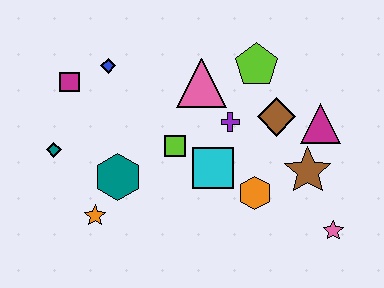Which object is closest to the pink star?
The brown star is closest to the pink star.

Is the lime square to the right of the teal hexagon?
Yes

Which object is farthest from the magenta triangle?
The teal diamond is farthest from the magenta triangle.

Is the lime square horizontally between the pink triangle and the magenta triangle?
No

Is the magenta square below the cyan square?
No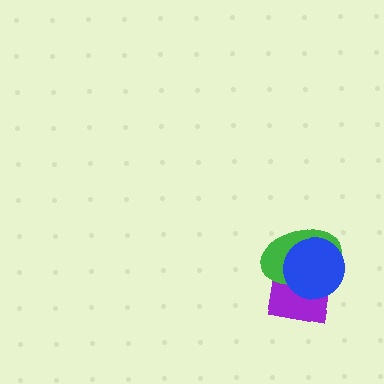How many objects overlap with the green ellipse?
2 objects overlap with the green ellipse.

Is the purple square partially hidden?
Yes, it is partially covered by another shape.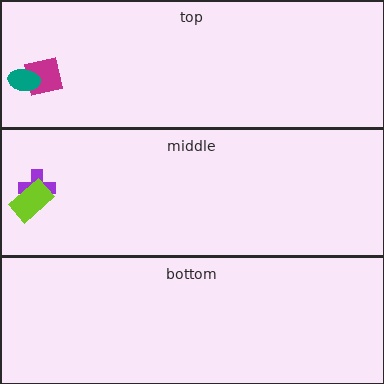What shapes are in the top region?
The magenta square, the teal ellipse.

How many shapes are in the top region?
2.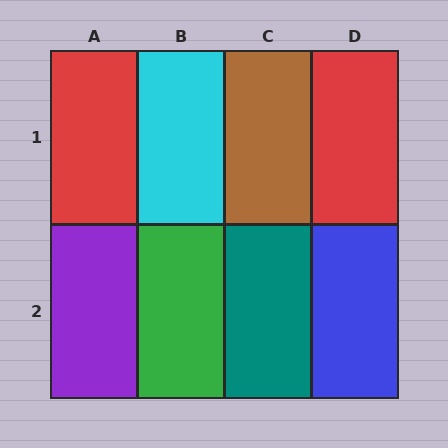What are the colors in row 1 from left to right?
Red, cyan, brown, red.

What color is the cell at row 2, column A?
Purple.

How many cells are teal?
1 cell is teal.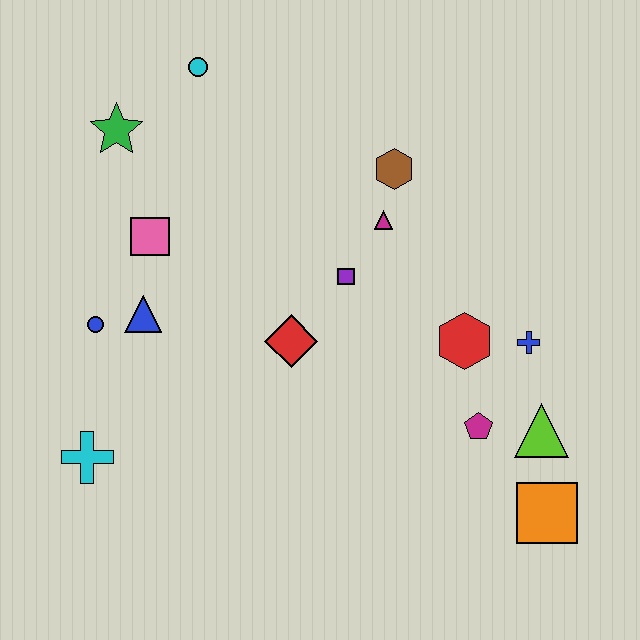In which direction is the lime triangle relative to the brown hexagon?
The lime triangle is below the brown hexagon.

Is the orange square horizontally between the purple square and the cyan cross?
No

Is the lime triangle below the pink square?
Yes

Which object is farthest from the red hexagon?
The green star is farthest from the red hexagon.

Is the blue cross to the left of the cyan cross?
No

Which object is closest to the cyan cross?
The blue circle is closest to the cyan cross.